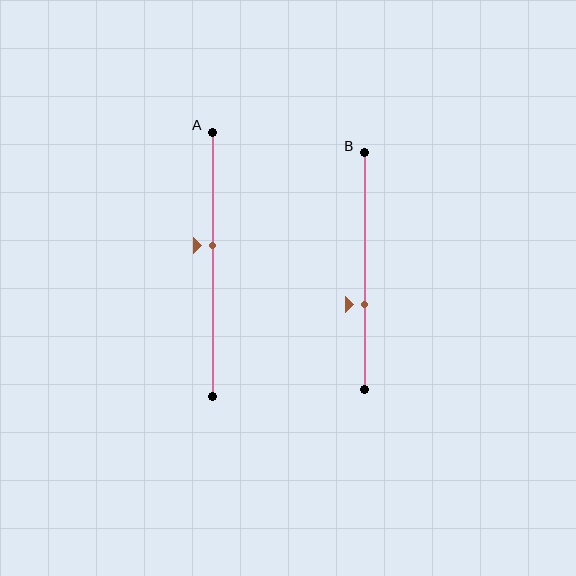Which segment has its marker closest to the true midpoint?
Segment A has its marker closest to the true midpoint.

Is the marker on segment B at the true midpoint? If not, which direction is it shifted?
No, the marker on segment B is shifted downward by about 14% of the segment length.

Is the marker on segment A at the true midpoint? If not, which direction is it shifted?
No, the marker on segment A is shifted upward by about 7% of the segment length.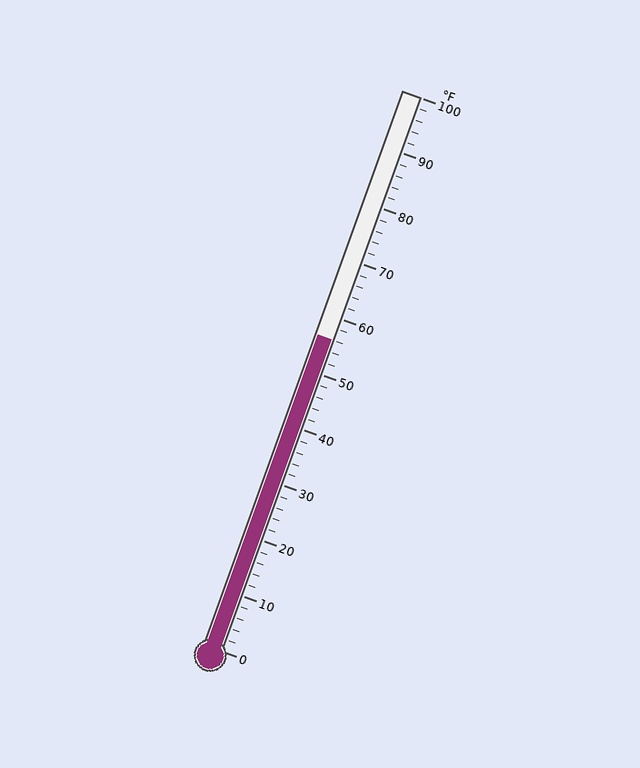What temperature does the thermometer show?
The thermometer shows approximately 56°F.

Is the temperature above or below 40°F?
The temperature is above 40°F.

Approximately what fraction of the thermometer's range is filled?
The thermometer is filled to approximately 55% of its range.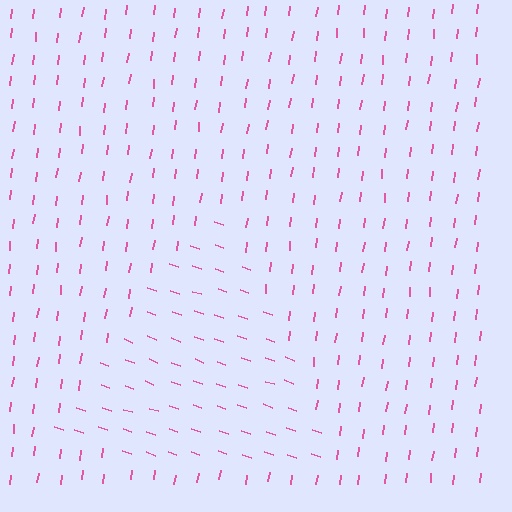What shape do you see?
I see a triangle.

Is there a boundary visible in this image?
Yes, there is a texture boundary formed by a change in line orientation.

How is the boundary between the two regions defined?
The boundary is defined purely by a change in line orientation (approximately 78 degrees difference). All lines are the same color and thickness.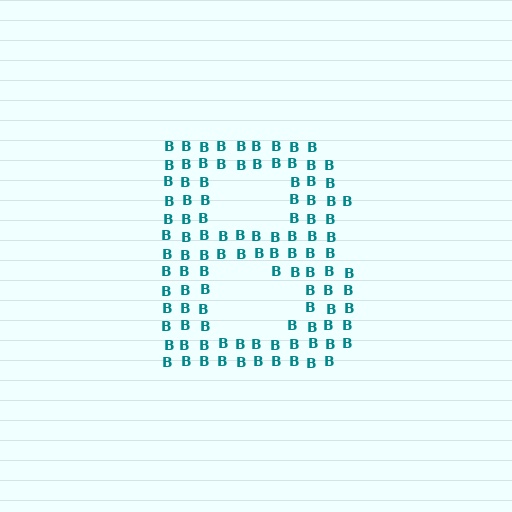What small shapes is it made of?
It is made of small letter B's.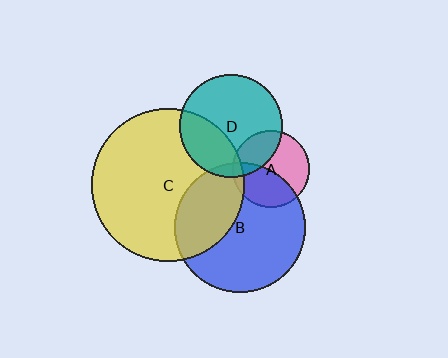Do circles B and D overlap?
Yes.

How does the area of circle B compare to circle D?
Approximately 1.6 times.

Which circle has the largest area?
Circle C (yellow).